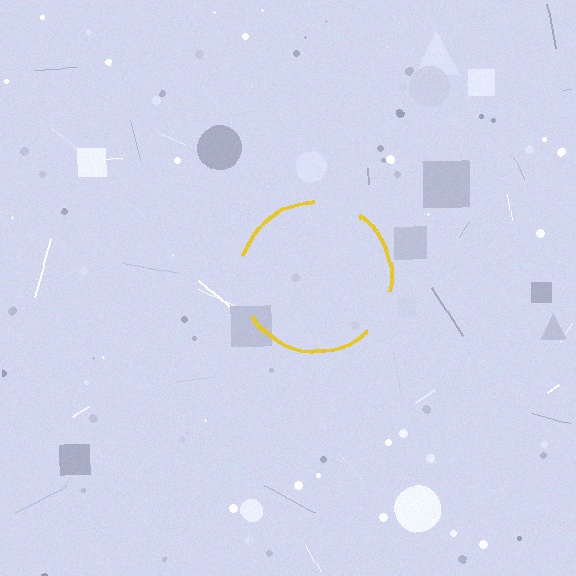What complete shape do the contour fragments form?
The contour fragments form a circle.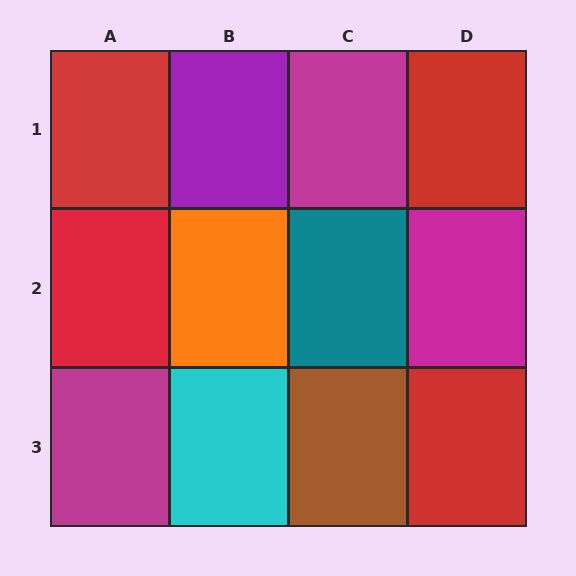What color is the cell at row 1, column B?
Purple.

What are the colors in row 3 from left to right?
Magenta, cyan, brown, red.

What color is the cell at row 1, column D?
Red.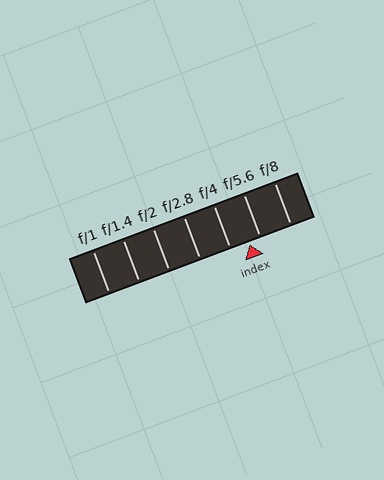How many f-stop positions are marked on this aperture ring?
There are 7 f-stop positions marked.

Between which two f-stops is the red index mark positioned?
The index mark is between f/4 and f/5.6.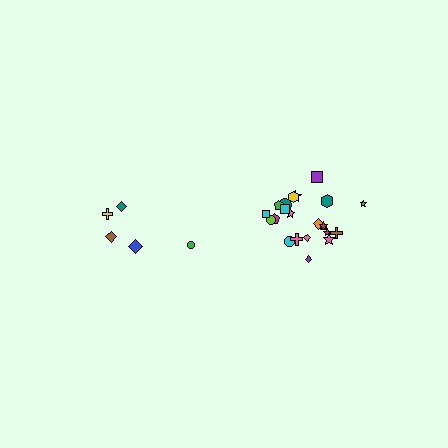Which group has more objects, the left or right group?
The right group.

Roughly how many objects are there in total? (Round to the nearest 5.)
Roughly 25 objects in total.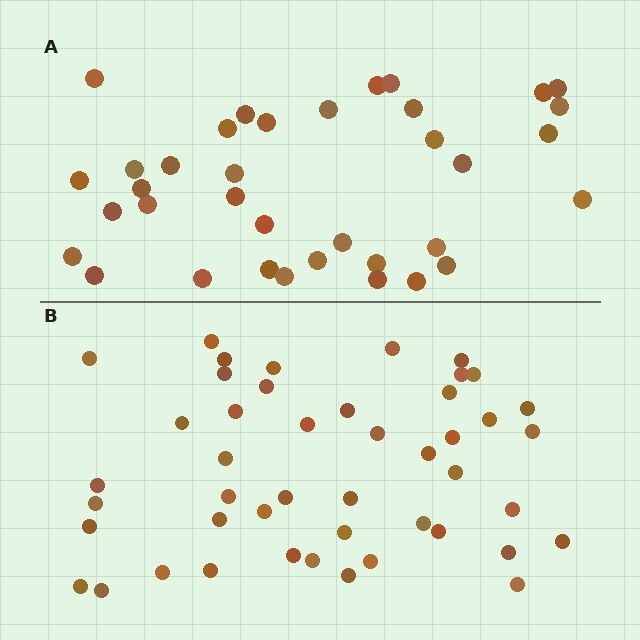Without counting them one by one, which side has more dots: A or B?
Region B (the bottom region) has more dots.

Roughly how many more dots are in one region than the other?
Region B has roughly 10 or so more dots than region A.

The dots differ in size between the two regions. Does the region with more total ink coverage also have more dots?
No. Region A has more total ink coverage because its dots are larger, but region B actually contains more individual dots. Total area can be misleading — the number of items is what matters here.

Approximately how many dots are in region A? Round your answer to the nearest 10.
About 40 dots. (The exact count is 36, which rounds to 40.)